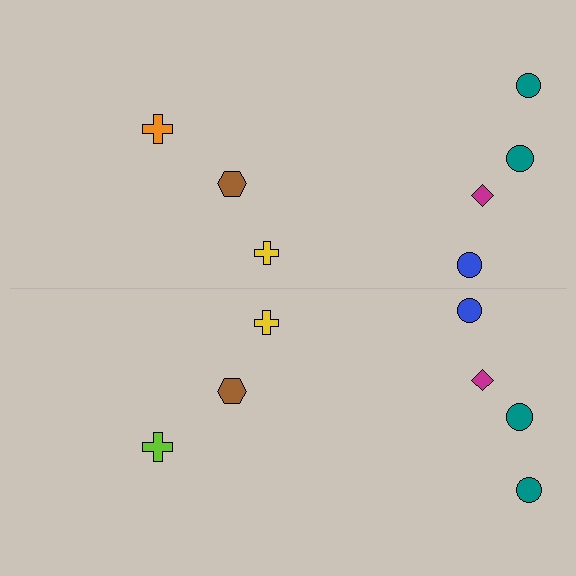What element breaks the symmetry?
The lime cross on the bottom side breaks the symmetry — its mirror counterpart is orange.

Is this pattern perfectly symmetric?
No, the pattern is not perfectly symmetric. The lime cross on the bottom side breaks the symmetry — its mirror counterpart is orange.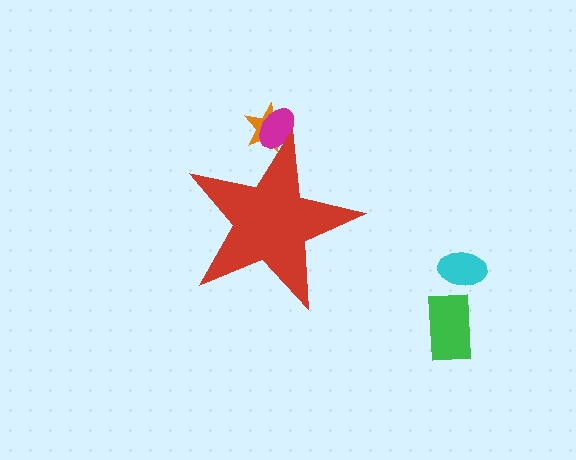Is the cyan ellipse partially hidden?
No, the cyan ellipse is fully visible.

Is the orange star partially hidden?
Yes, the orange star is partially hidden behind the red star.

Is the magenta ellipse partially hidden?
Yes, the magenta ellipse is partially hidden behind the red star.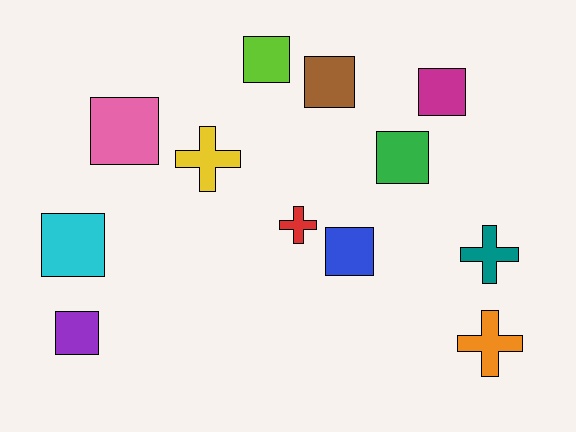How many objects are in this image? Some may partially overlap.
There are 12 objects.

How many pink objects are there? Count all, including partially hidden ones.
There is 1 pink object.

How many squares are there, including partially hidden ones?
There are 8 squares.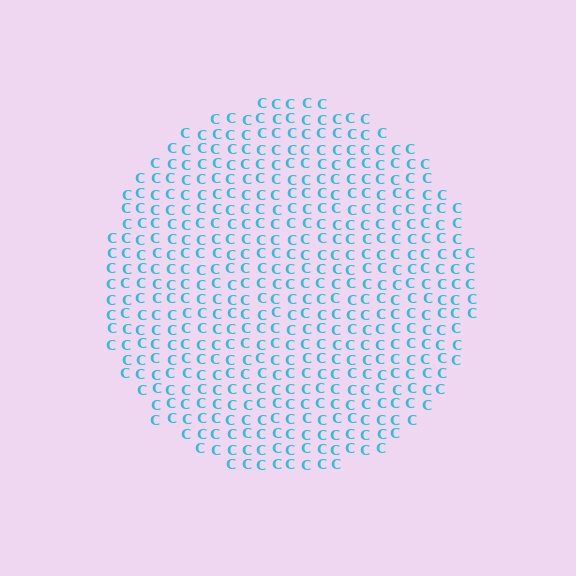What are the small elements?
The small elements are letter C's.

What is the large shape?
The large shape is a circle.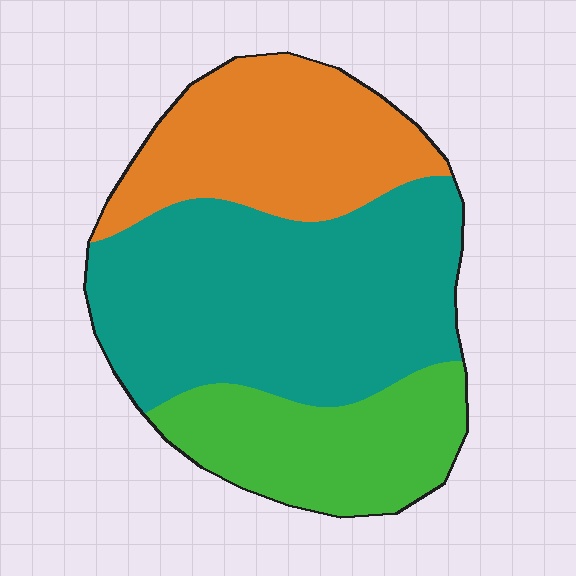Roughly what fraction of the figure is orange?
Orange covers about 30% of the figure.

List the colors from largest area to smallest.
From largest to smallest: teal, orange, green.